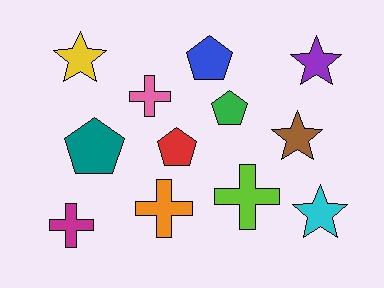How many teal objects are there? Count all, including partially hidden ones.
There is 1 teal object.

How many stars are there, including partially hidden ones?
There are 4 stars.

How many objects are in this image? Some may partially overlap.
There are 12 objects.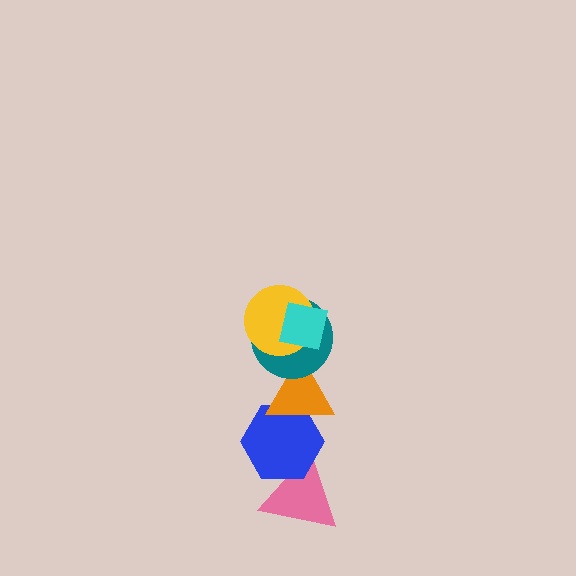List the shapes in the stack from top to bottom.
From top to bottom: the cyan square, the yellow circle, the teal circle, the orange triangle, the blue hexagon, the pink triangle.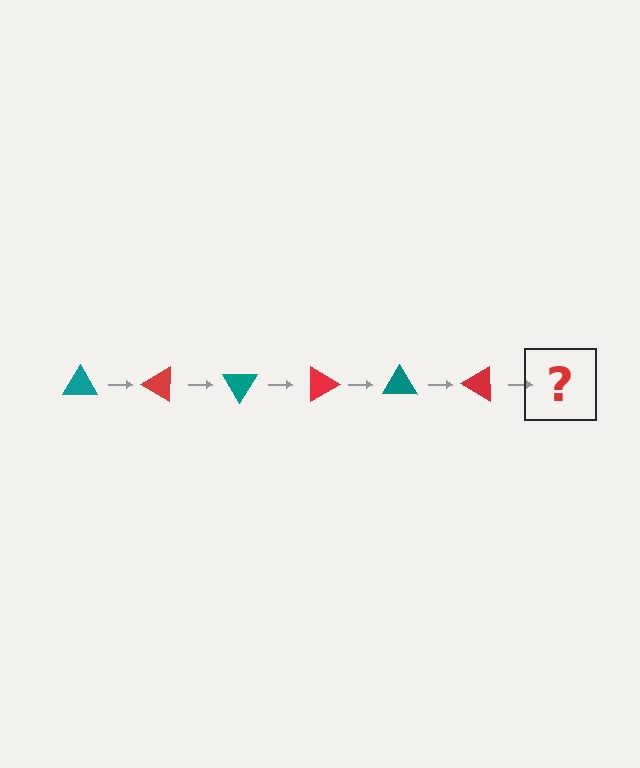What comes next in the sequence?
The next element should be a teal triangle, rotated 180 degrees from the start.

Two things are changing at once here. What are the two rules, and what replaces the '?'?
The two rules are that it rotates 30 degrees each step and the color cycles through teal and red. The '?' should be a teal triangle, rotated 180 degrees from the start.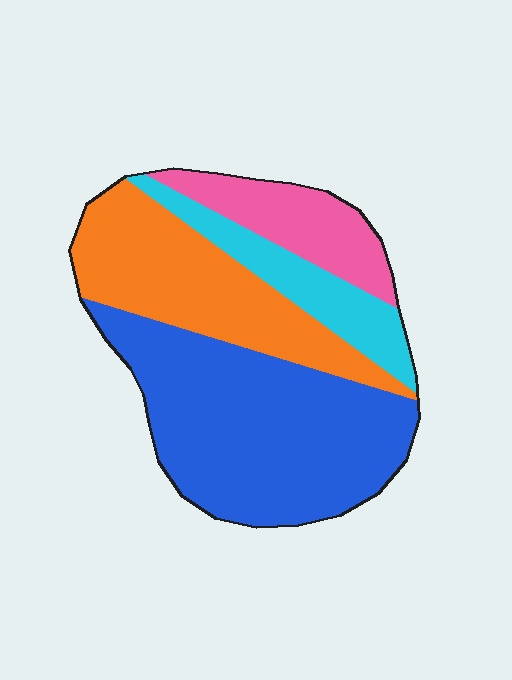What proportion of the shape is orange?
Orange covers 28% of the shape.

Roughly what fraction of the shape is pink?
Pink takes up less than a sixth of the shape.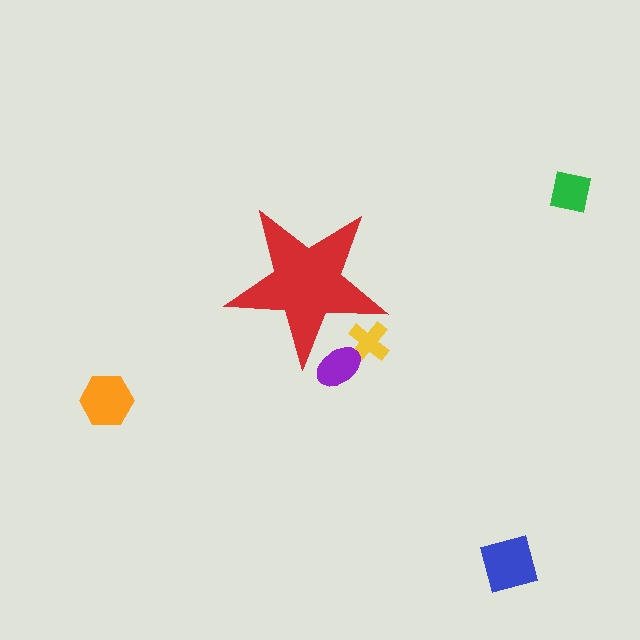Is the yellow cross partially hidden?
Yes, the yellow cross is partially hidden behind the red star.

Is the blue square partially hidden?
No, the blue square is fully visible.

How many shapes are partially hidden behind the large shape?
2 shapes are partially hidden.